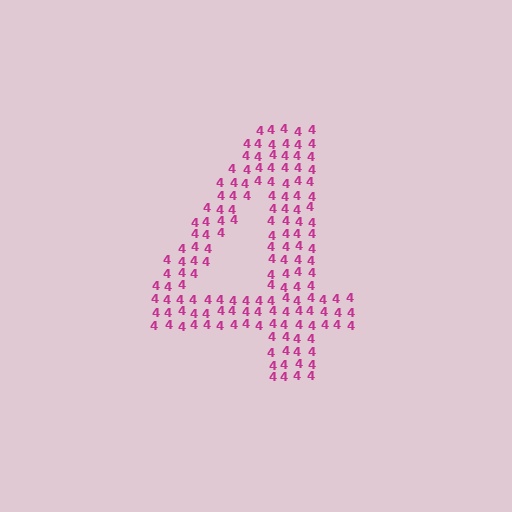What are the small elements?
The small elements are digit 4's.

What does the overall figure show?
The overall figure shows the digit 4.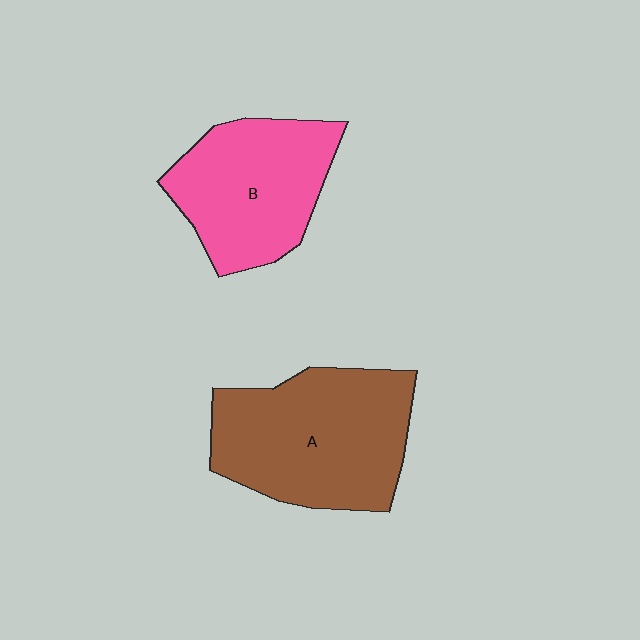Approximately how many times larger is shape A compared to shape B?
Approximately 1.3 times.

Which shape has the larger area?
Shape A (brown).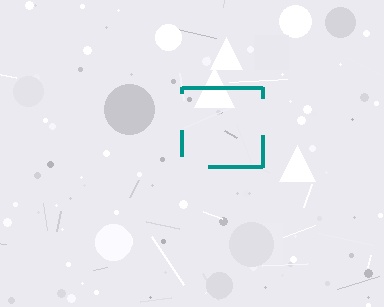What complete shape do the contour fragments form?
The contour fragments form a square.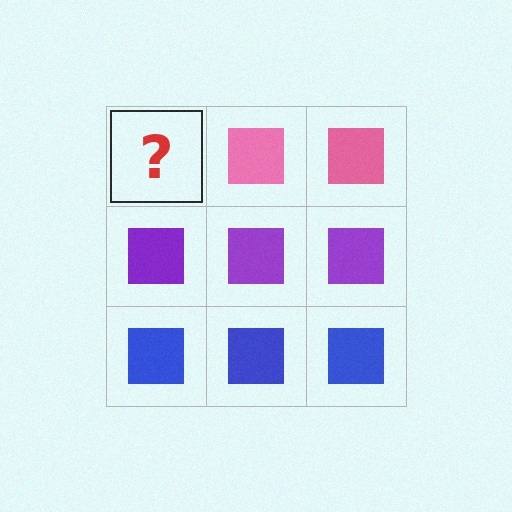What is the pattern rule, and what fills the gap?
The rule is that each row has a consistent color. The gap should be filled with a pink square.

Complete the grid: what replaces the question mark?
The question mark should be replaced with a pink square.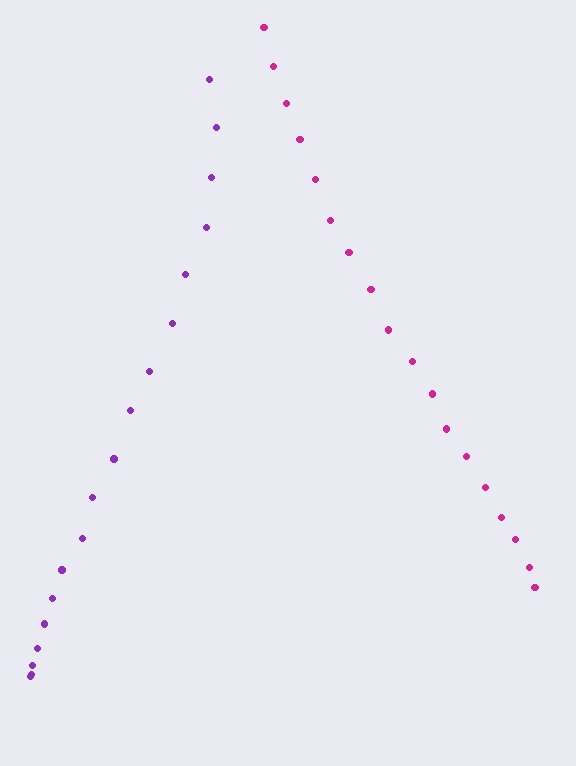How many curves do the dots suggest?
There are 2 distinct paths.